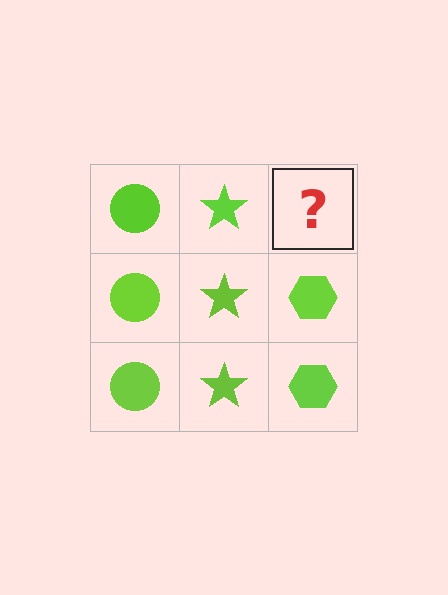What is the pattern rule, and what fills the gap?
The rule is that each column has a consistent shape. The gap should be filled with a lime hexagon.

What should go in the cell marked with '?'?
The missing cell should contain a lime hexagon.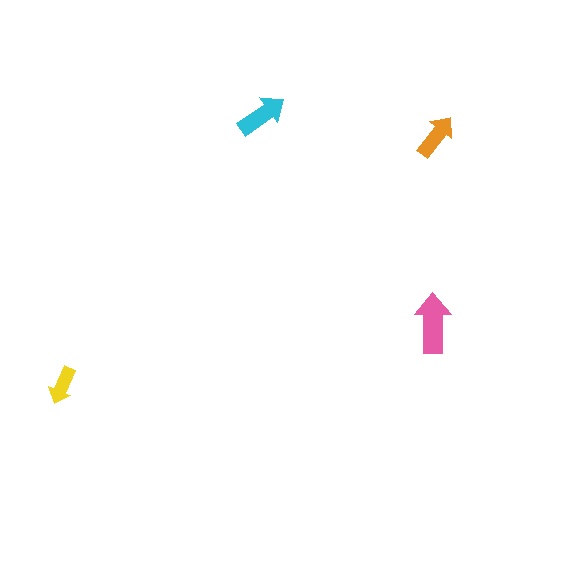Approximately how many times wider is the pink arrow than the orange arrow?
About 1.5 times wider.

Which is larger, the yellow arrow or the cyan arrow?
The cyan one.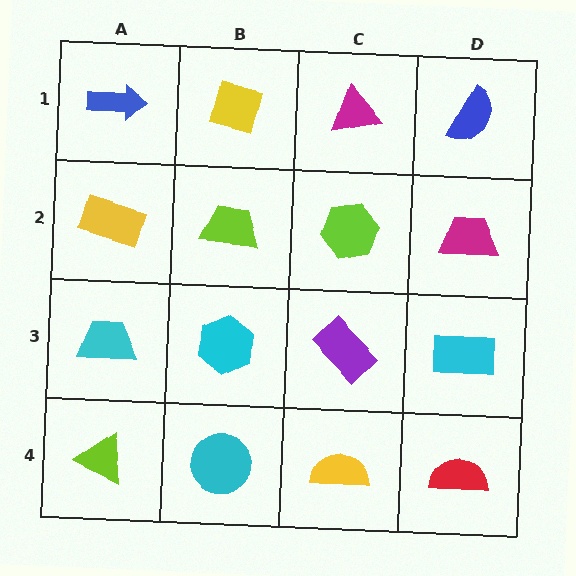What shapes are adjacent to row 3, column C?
A lime hexagon (row 2, column C), a yellow semicircle (row 4, column C), a cyan hexagon (row 3, column B), a cyan rectangle (row 3, column D).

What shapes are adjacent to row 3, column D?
A magenta trapezoid (row 2, column D), a red semicircle (row 4, column D), a purple rectangle (row 3, column C).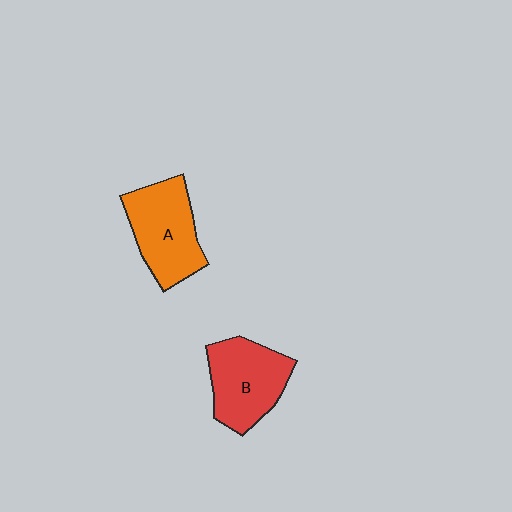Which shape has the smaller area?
Shape B (red).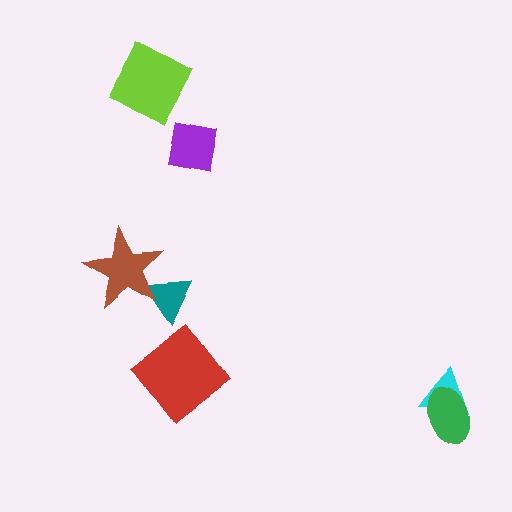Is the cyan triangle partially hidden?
Yes, it is partially covered by another shape.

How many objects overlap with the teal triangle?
1 object overlaps with the teal triangle.